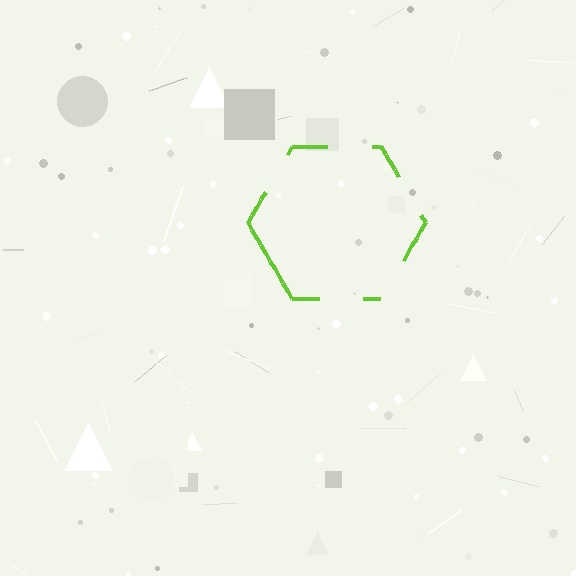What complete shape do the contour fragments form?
The contour fragments form a hexagon.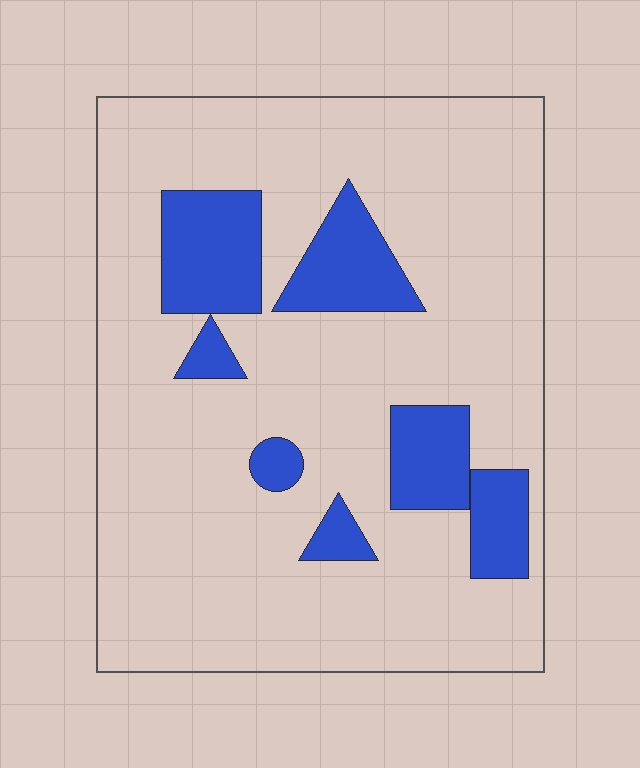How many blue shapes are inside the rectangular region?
7.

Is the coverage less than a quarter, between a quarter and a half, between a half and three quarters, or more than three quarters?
Less than a quarter.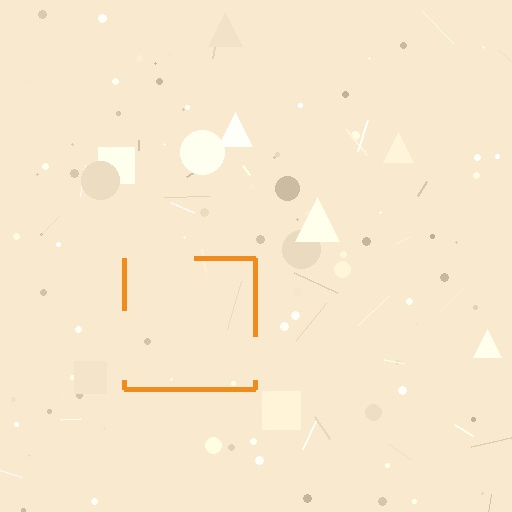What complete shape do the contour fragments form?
The contour fragments form a square.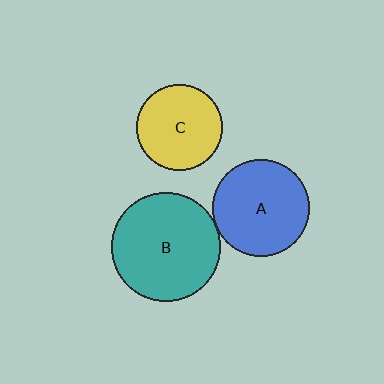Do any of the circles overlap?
No, none of the circles overlap.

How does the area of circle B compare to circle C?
Approximately 1.6 times.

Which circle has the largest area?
Circle B (teal).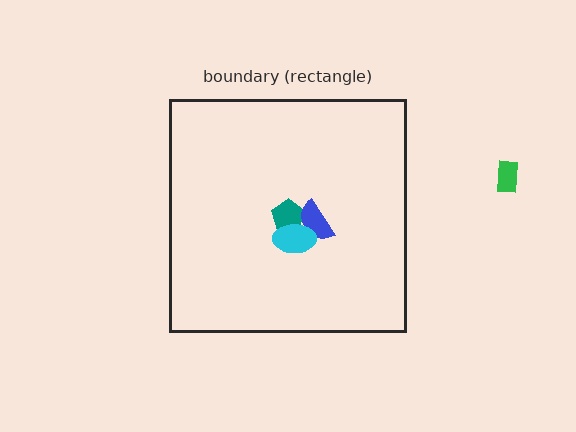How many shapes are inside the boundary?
3 inside, 1 outside.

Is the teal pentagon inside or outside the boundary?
Inside.